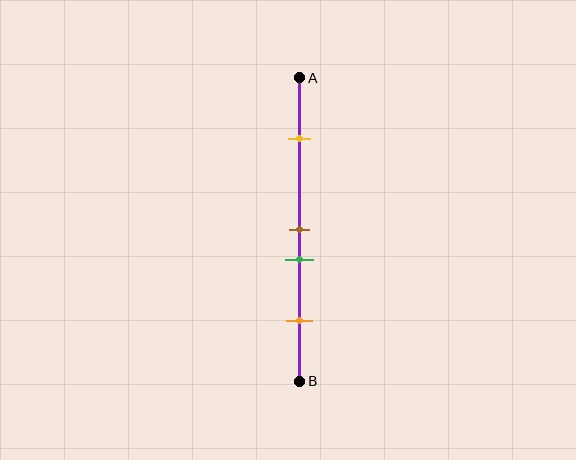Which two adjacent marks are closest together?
The brown and green marks are the closest adjacent pair.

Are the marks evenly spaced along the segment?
No, the marks are not evenly spaced.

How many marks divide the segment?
There are 4 marks dividing the segment.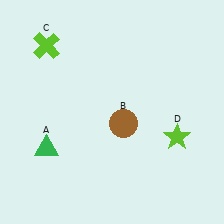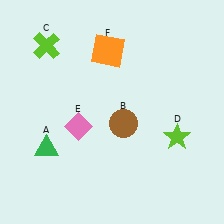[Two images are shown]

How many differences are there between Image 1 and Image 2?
There are 2 differences between the two images.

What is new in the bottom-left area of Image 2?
A pink diamond (E) was added in the bottom-left area of Image 2.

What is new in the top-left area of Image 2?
An orange square (F) was added in the top-left area of Image 2.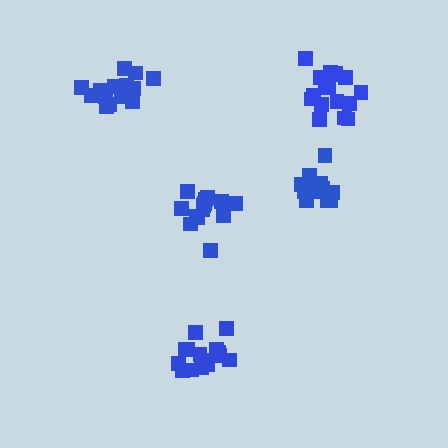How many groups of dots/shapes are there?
There are 5 groups.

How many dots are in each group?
Group 1: 14 dots, Group 2: 12 dots, Group 3: 17 dots, Group 4: 17 dots, Group 5: 16 dots (76 total).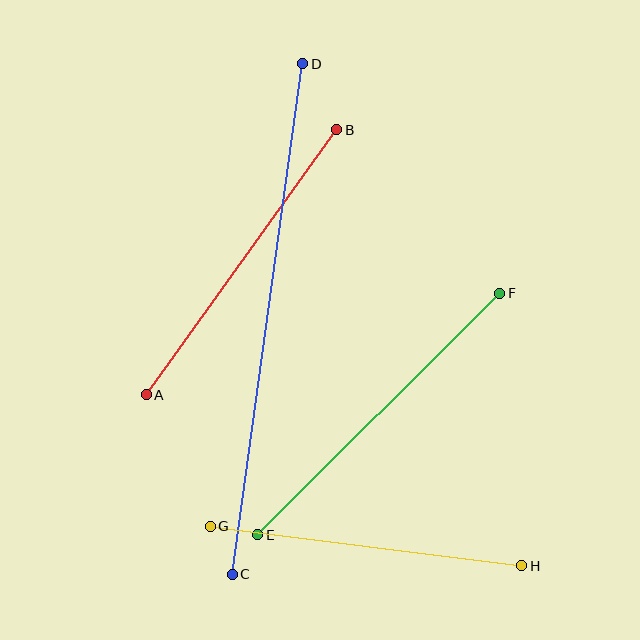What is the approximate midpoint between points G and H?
The midpoint is at approximately (366, 546) pixels.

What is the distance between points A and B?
The distance is approximately 326 pixels.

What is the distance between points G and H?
The distance is approximately 314 pixels.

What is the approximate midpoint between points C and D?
The midpoint is at approximately (267, 319) pixels.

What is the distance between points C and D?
The distance is approximately 515 pixels.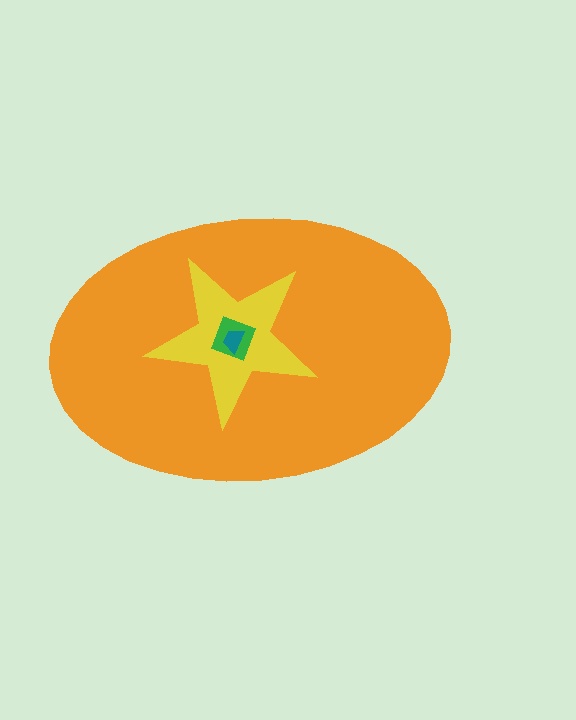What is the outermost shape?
The orange ellipse.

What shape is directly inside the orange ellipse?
The yellow star.